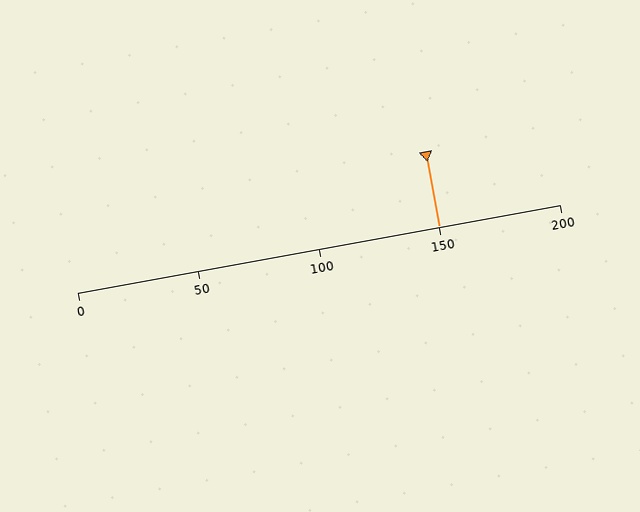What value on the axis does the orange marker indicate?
The marker indicates approximately 150.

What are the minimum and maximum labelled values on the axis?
The axis runs from 0 to 200.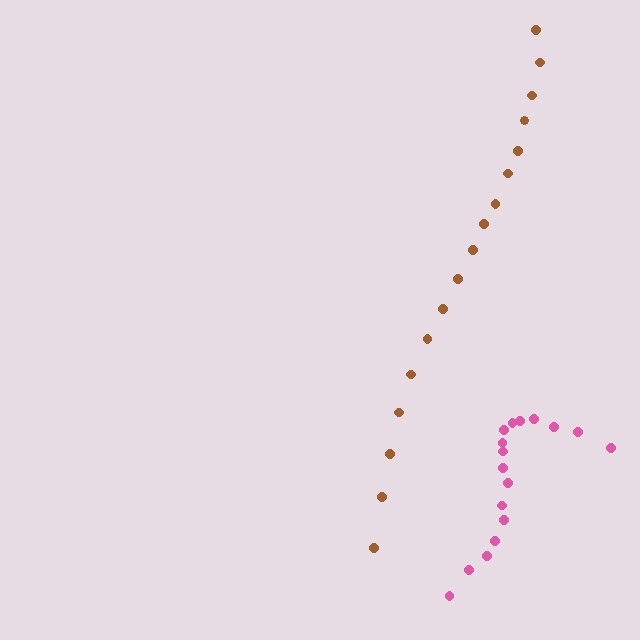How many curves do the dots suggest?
There are 2 distinct paths.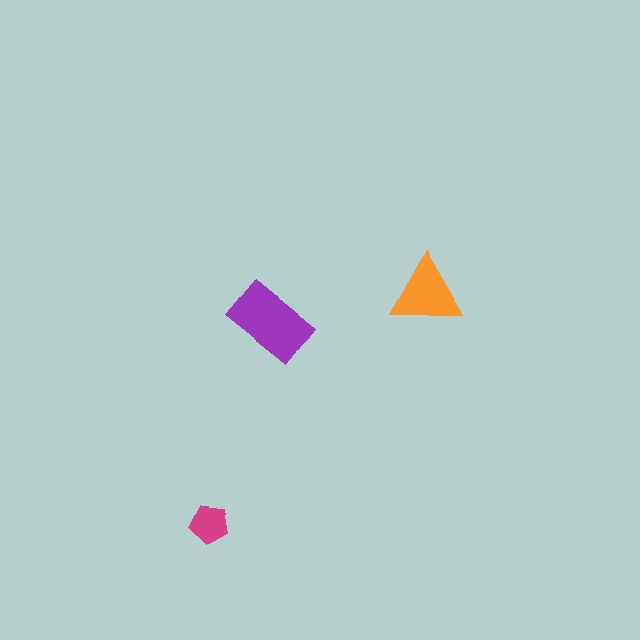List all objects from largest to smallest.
The purple rectangle, the orange triangle, the magenta pentagon.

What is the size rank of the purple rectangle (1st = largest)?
1st.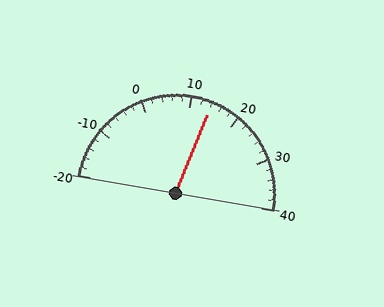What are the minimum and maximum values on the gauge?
The gauge ranges from -20 to 40.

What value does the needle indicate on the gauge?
The needle indicates approximately 14.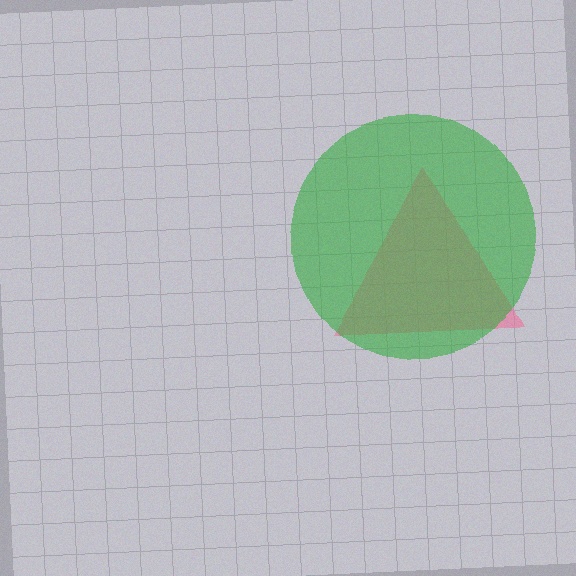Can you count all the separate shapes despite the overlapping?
Yes, there are 2 separate shapes.